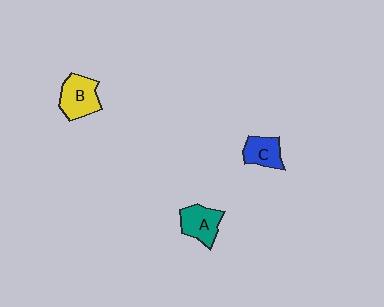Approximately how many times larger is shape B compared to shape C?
Approximately 1.4 times.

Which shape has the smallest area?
Shape C (blue).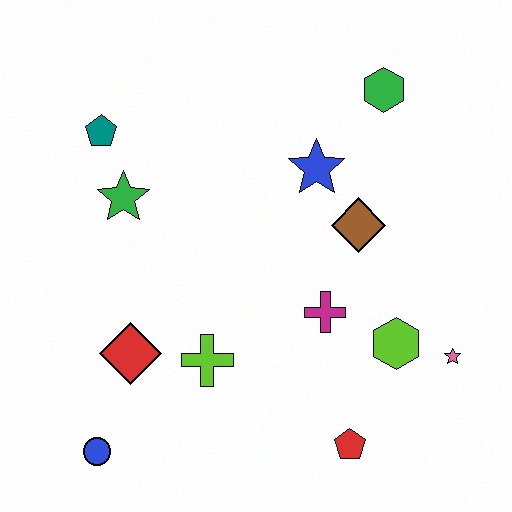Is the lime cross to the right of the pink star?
No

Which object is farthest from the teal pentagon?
The pink star is farthest from the teal pentagon.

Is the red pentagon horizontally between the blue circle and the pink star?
Yes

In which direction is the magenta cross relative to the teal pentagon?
The magenta cross is to the right of the teal pentagon.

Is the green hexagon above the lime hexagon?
Yes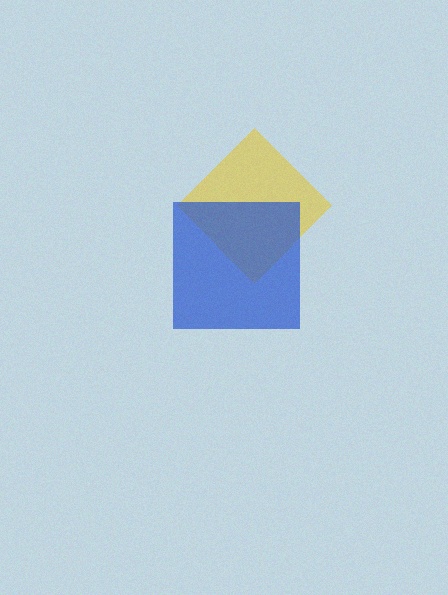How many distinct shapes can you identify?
There are 2 distinct shapes: a yellow diamond, a blue square.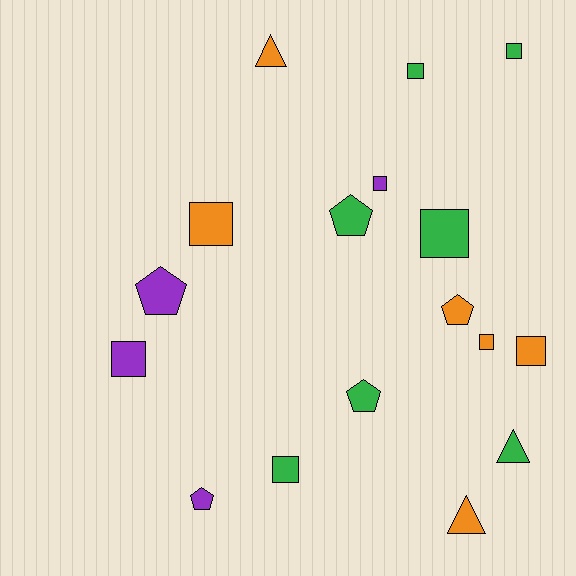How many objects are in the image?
There are 17 objects.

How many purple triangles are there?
There are no purple triangles.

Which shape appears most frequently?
Square, with 9 objects.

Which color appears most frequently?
Green, with 7 objects.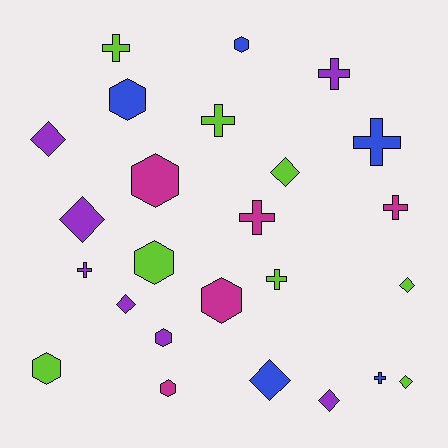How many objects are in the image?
There are 25 objects.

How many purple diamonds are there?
There are 4 purple diamonds.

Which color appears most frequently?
Lime, with 8 objects.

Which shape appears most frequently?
Cross, with 9 objects.